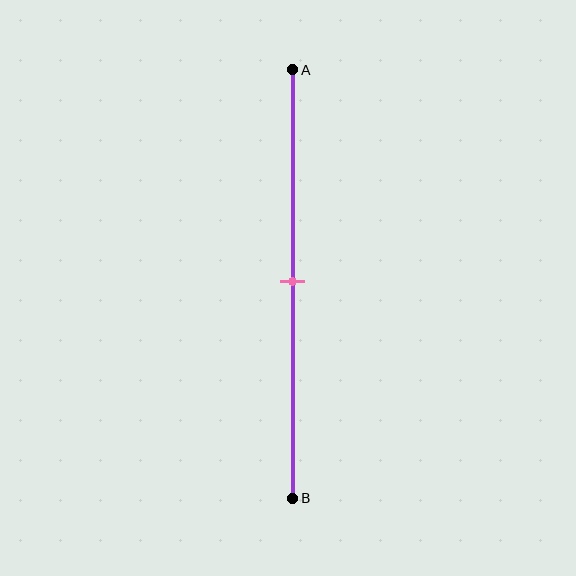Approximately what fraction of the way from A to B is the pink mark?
The pink mark is approximately 50% of the way from A to B.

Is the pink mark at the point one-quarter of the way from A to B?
No, the mark is at about 50% from A, not at the 25% one-quarter point.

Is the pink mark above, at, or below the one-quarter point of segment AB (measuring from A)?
The pink mark is below the one-quarter point of segment AB.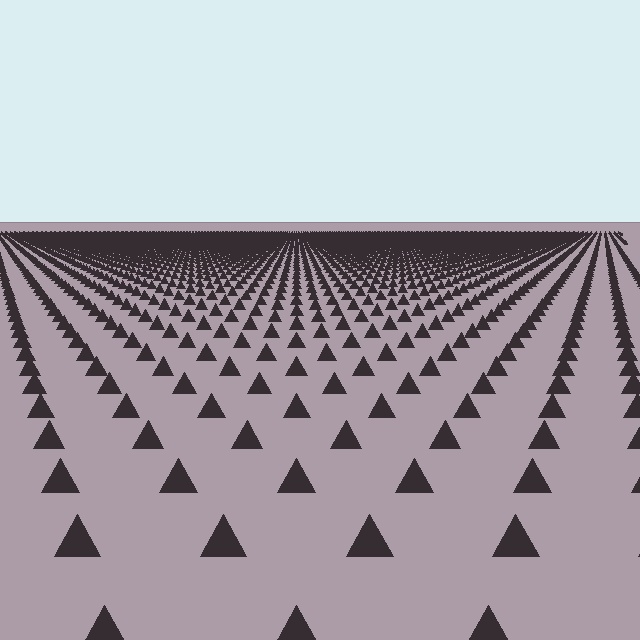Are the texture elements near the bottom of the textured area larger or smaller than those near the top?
Larger. Near the bottom, elements are closer to the viewer and appear at a bigger on-screen size.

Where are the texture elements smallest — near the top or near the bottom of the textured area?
Near the top.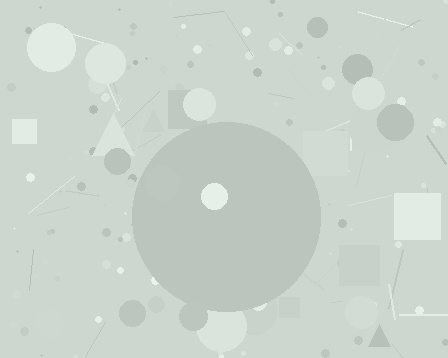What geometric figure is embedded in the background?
A circle is embedded in the background.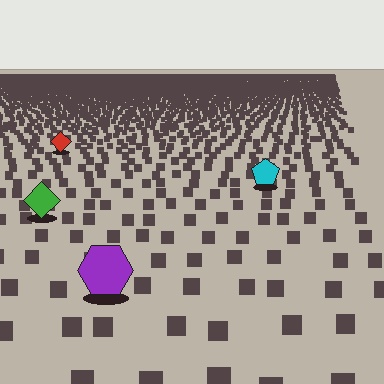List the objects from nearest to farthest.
From nearest to farthest: the purple hexagon, the green diamond, the cyan pentagon, the red diamond.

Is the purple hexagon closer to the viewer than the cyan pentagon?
Yes. The purple hexagon is closer — you can tell from the texture gradient: the ground texture is coarser near it.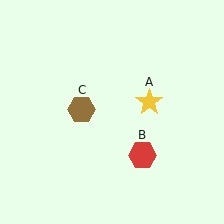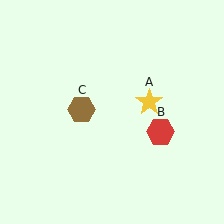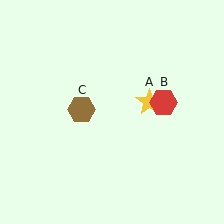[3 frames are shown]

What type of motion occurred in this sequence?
The red hexagon (object B) rotated counterclockwise around the center of the scene.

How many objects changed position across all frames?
1 object changed position: red hexagon (object B).